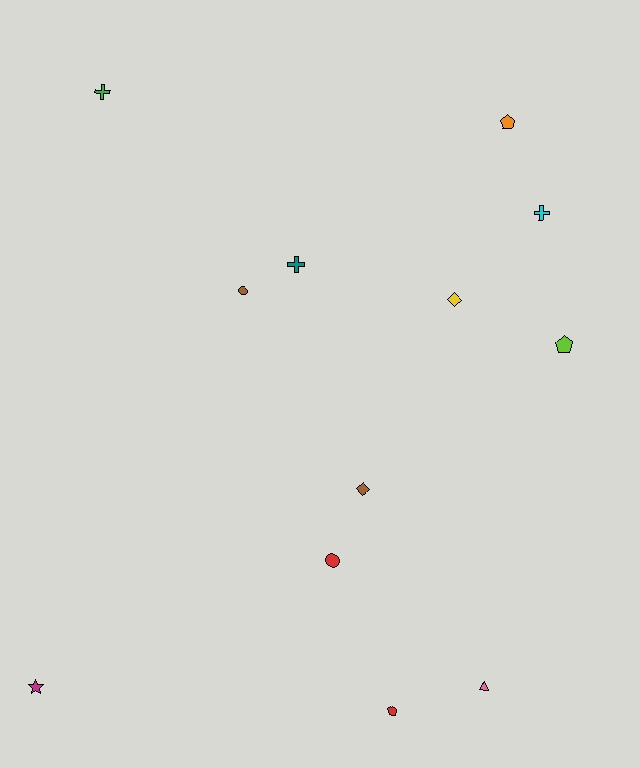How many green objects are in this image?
There is 1 green object.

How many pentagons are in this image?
There are 3 pentagons.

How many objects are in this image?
There are 12 objects.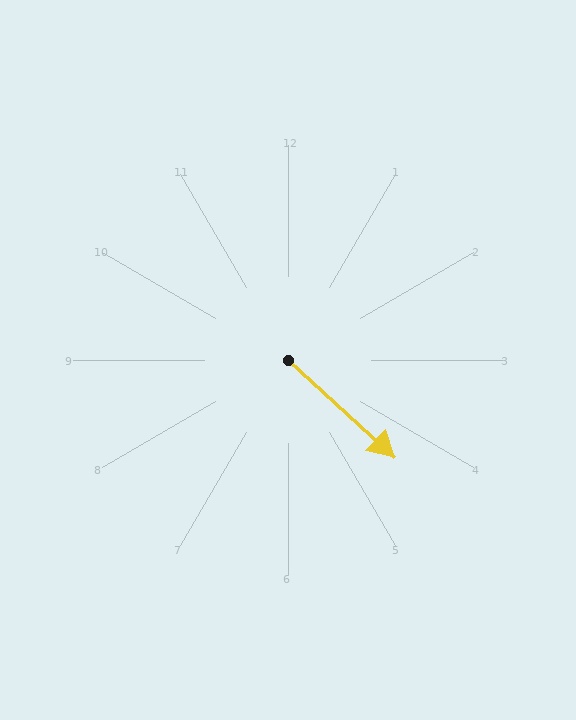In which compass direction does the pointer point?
Southeast.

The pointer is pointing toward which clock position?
Roughly 4 o'clock.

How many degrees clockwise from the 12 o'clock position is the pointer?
Approximately 132 degrees.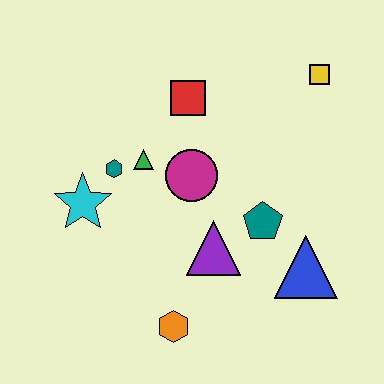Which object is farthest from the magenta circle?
The yellow square is farthest from the magenta circle.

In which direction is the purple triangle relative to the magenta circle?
The purple triangle is below the magenta circle.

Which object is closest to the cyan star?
The teal hexagon is closest to the cyan star.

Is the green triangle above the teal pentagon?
Yes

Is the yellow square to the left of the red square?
No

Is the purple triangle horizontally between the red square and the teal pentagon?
Yes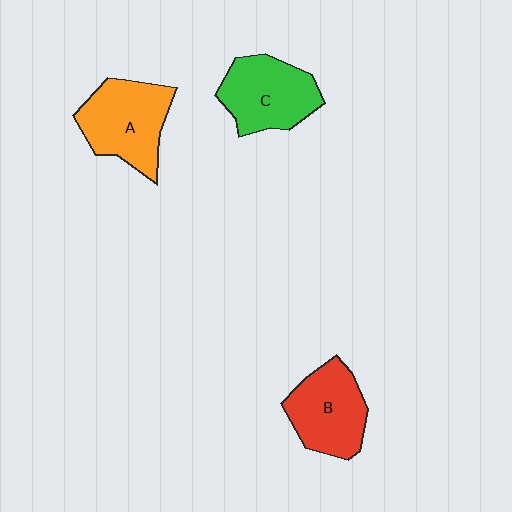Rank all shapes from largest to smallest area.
From largest to smallest: A (orange), C (green), B (red).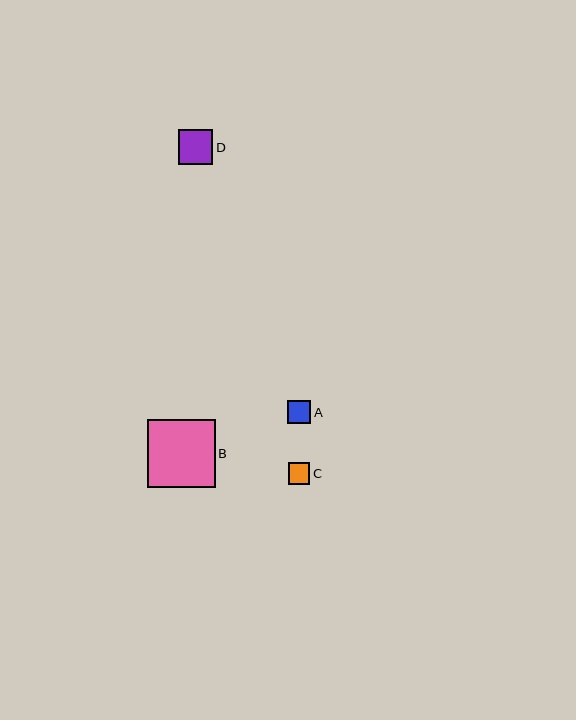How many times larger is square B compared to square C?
Square B is approximately 3.2 times the size of square C.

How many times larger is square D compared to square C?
Square D is approximately 1.6 times the size of square C.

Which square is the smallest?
Square C is the smallest with a size of approximately 21 pixels.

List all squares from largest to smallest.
From largest to smallest: B, D, A, C.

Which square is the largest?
Square B is the largest with a size of approximately 68 pixels.